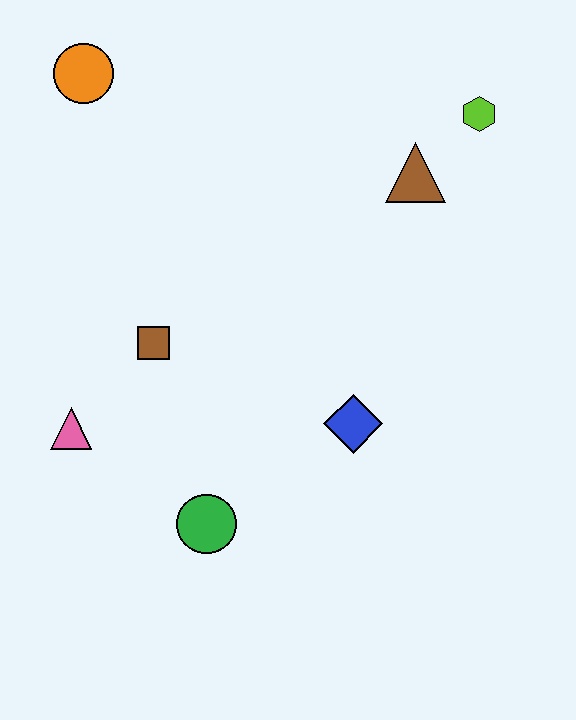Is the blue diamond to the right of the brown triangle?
No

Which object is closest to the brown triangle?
The lime hexagon is closest to the brown triangle.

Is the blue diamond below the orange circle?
Yes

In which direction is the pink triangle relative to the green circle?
The pink triangle is to the left of the green circle.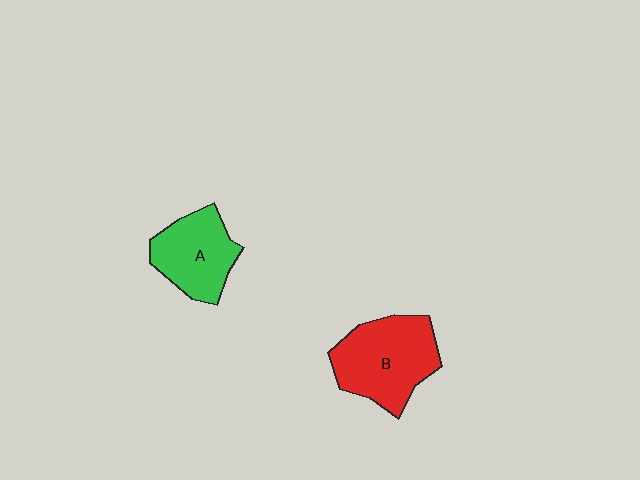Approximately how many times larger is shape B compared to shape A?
Approximately 1.3 times.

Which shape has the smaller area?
Shape A (green).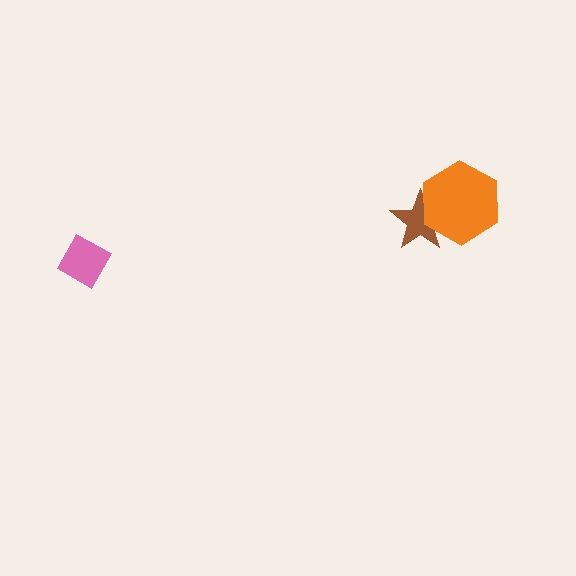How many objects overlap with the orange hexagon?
1 object overlaps with the orange hexagon.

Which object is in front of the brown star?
The orange hexagon is in front of the brown star.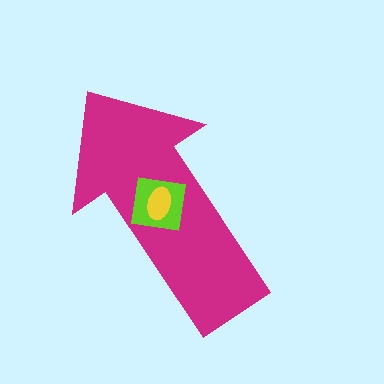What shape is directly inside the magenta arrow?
The lime square.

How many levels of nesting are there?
3.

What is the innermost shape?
The yellow ellipse.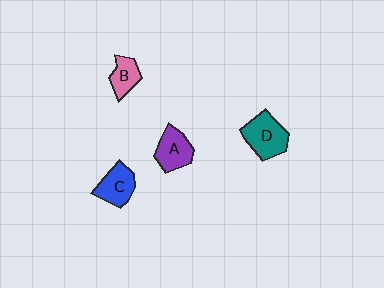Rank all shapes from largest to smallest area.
From largest to smallest: D (teal), A (purple), C (blue), B (pink).